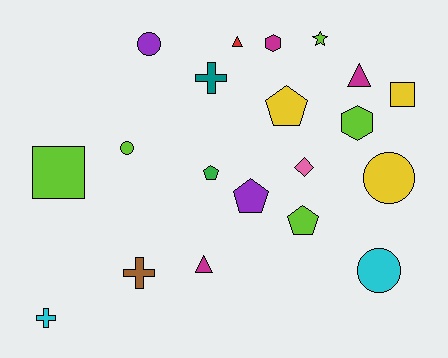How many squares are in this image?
There are 2 squares.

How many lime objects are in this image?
There are 5 lime objects.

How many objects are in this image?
There are 20 objects.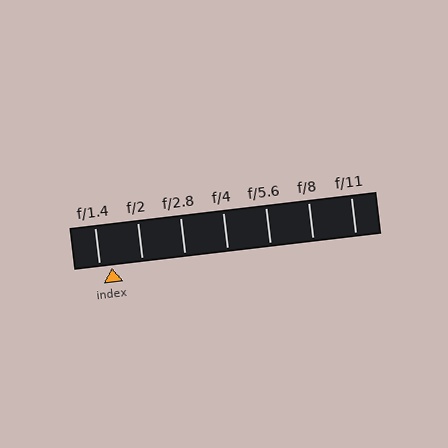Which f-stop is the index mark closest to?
The index mark is closest to f/1.4.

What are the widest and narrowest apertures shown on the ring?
The widest aperture shown is f/1.4 and the narrowest is f/11.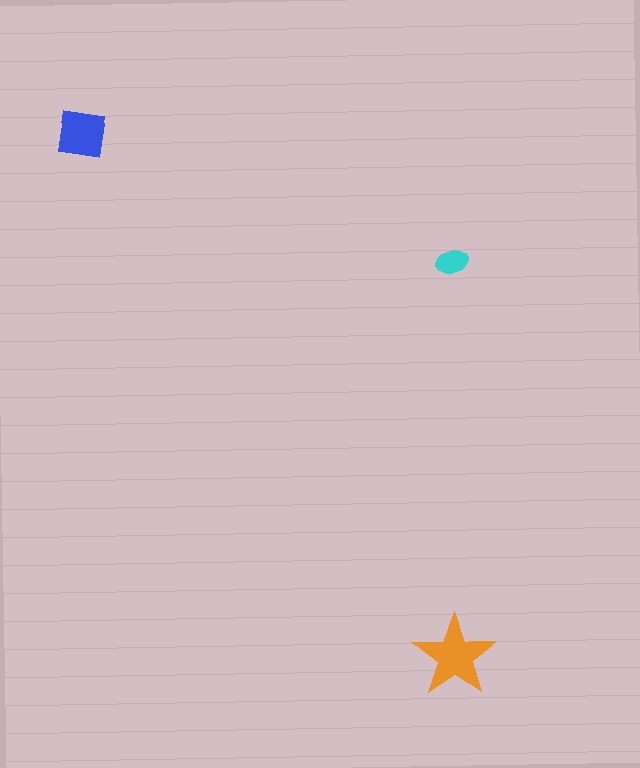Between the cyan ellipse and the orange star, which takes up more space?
The orange star.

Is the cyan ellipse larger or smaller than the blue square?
Smaller.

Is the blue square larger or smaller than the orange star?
Smaller.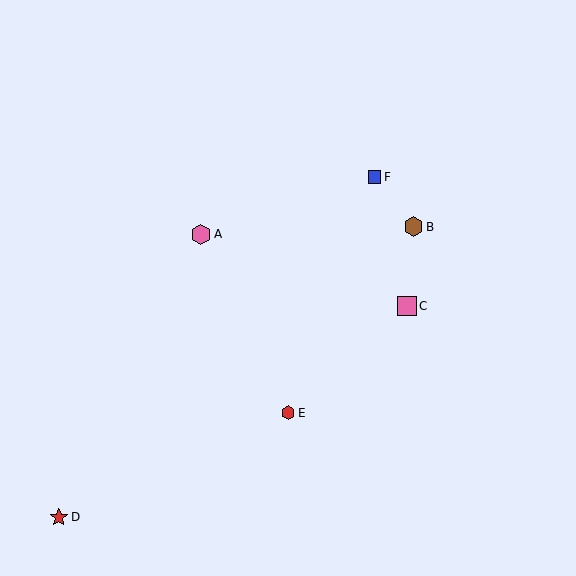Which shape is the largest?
The pink hexagon (labeled A) is the largest.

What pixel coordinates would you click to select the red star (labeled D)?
Click at (59, 517) to select the red star D.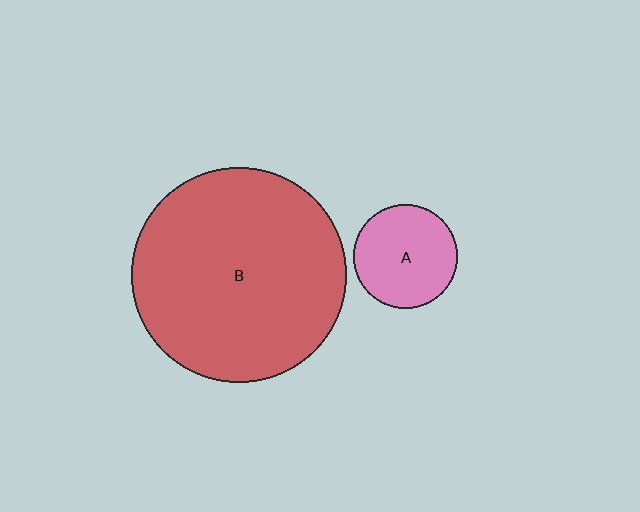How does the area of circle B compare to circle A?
Approximately 4.3 times.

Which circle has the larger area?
Circle B (red).